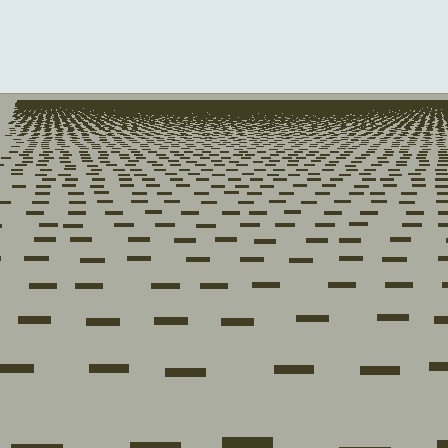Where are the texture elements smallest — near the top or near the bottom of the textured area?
Near the top.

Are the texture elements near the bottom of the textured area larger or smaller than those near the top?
Larger. Near the bottom, elements are closer to the viewer and appear at a bigger on-screen size.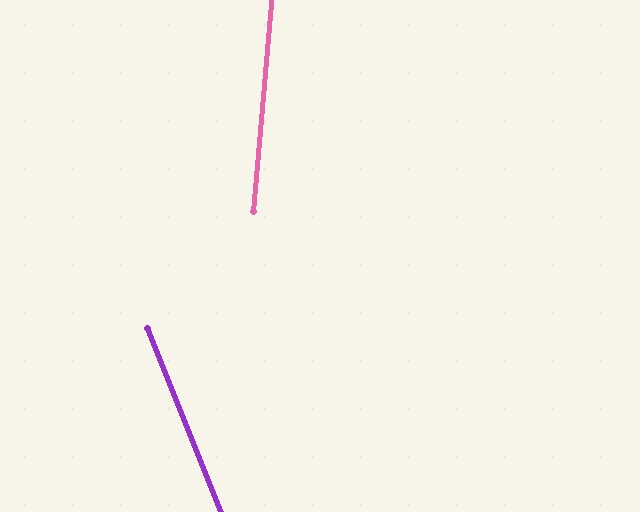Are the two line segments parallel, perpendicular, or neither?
Neither parallel nor perpendicular — they differ by about 27°.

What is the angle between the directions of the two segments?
Approximately 27 degrees.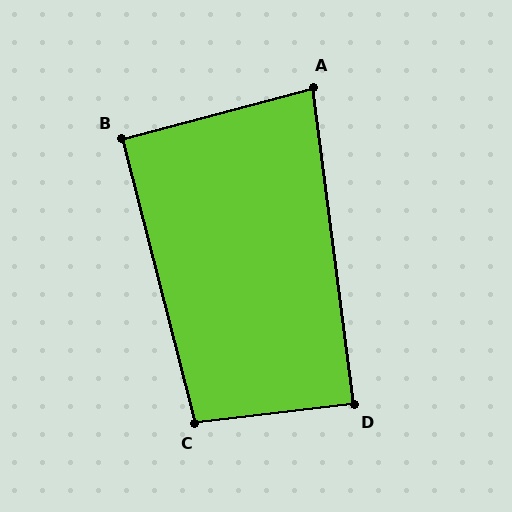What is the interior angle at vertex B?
Approximately 91 degrees (approximately right).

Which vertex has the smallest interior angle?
A, at approximately 82 degrees.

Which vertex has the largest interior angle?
C, at approximately 98 degrees.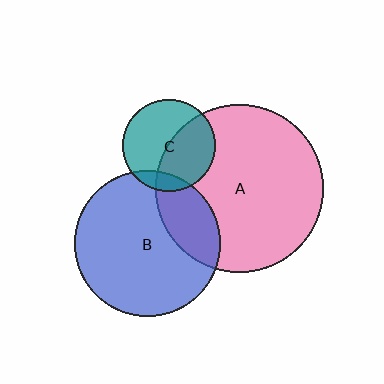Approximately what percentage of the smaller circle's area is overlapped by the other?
Approximately 45%.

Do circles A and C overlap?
Yes.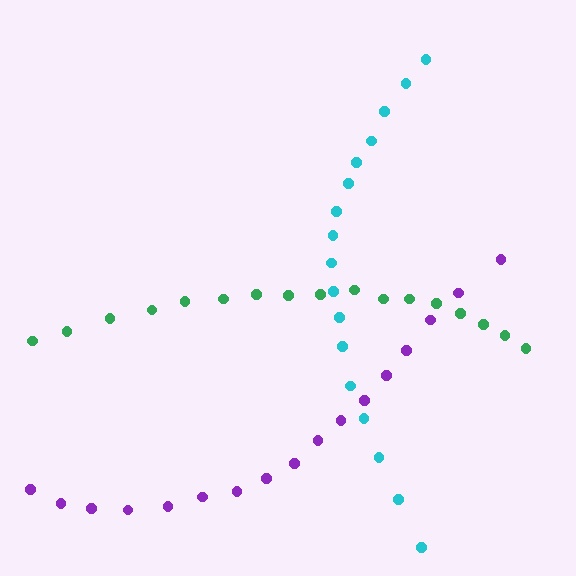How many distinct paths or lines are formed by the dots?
There are 3 distinct paths.